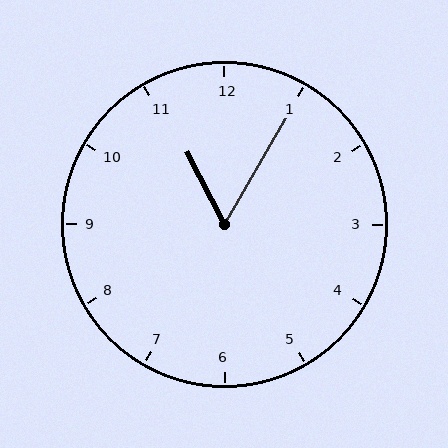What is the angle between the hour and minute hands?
Approximately 58 degrees.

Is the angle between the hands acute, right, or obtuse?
It is acute.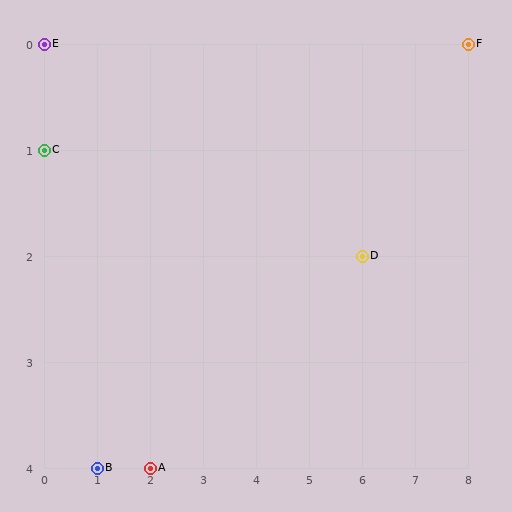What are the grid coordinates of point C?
Point C is at grid coordinates (0, 1).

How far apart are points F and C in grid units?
Points F and C are 8 columns and 1 row apart (about 8.1 grid units diagonally).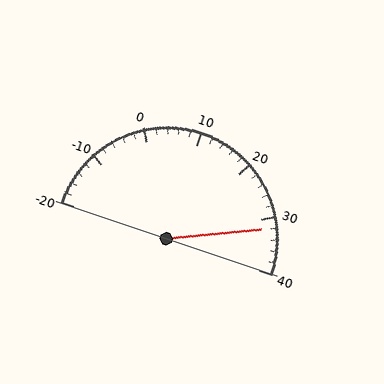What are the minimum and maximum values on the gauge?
The gauge ranges from -20 to 40.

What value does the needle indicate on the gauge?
The needle indicates approximately 32.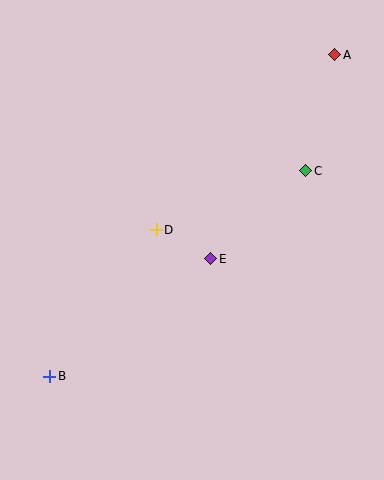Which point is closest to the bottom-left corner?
Point B is closest to the bottom-left corner.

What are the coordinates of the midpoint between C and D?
The midpoint between C and D is at (231, 200).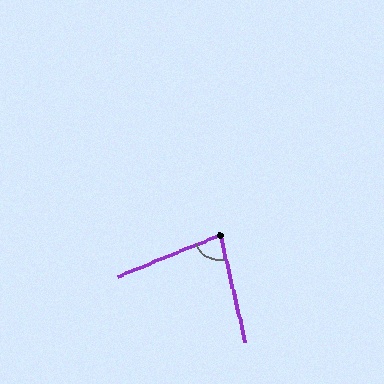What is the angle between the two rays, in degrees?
Approximately 81 degrees.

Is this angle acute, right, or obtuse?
It is acute.